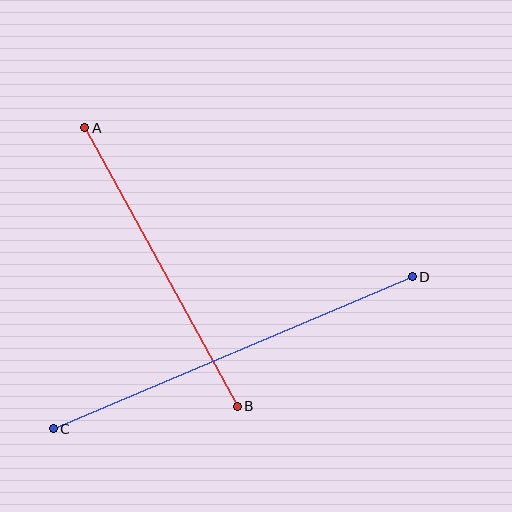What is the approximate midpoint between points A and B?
The midpoint is at approximately (161, 267) pixels.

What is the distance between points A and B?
The distance is approximately 317 pixels.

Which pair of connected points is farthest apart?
Points C and D are farthest apart.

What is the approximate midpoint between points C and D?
The midpoint is at approximately (233, 353) pixels.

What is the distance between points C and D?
The distance is approximately 390 pixels.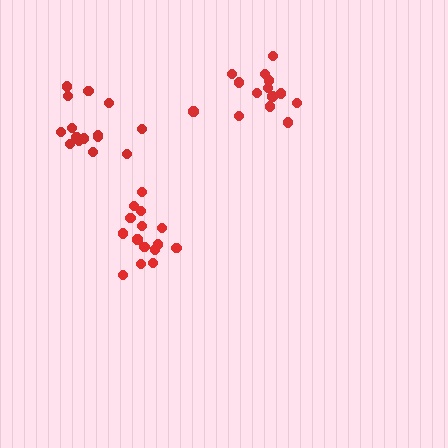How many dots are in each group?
Group 1: 15 dots, Group 2: 15 dots, Group 3: 15 dots (45 total).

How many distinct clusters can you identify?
There are 3 distinct clusters.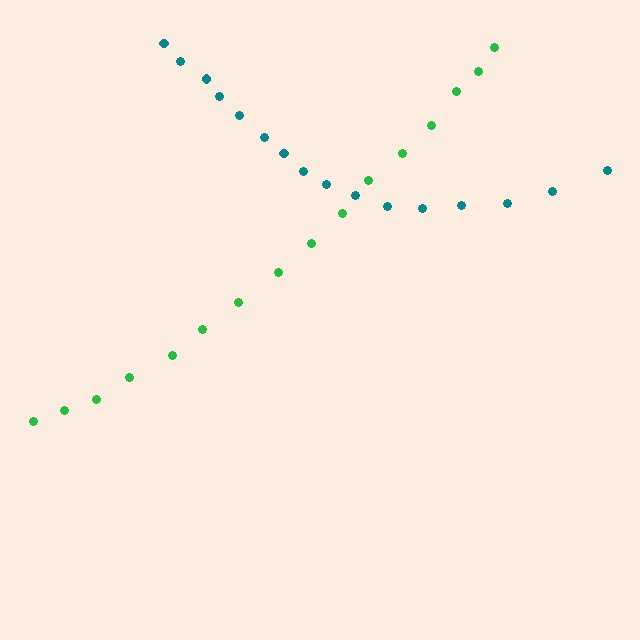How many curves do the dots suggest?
There are 2 distinct paths.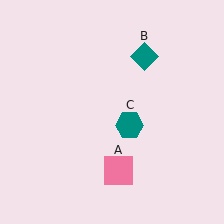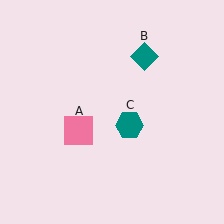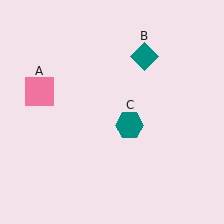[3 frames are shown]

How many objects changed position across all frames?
1 object changed position: pink square (object A).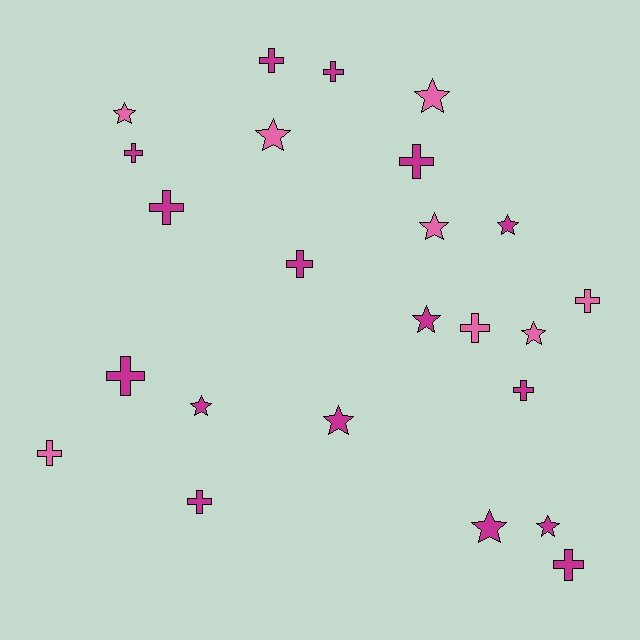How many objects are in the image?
There are 24 objects.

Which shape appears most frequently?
Cross, with 13 objects.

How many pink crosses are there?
There are 3 pink crosses.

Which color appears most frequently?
Magenta, with 16 objects.